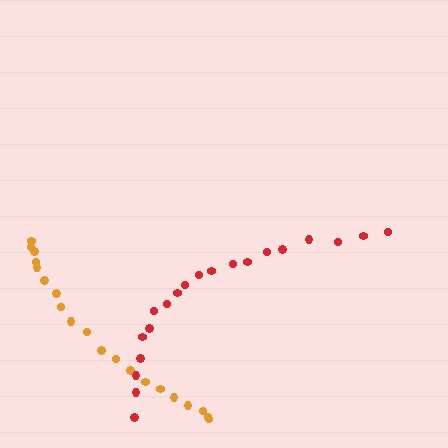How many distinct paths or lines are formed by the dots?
There are 2 distinct paths.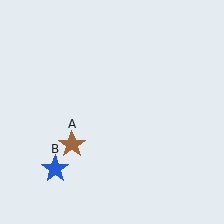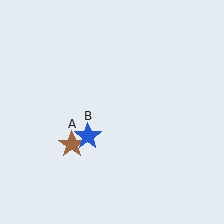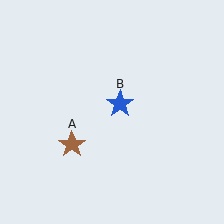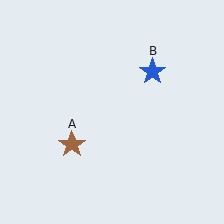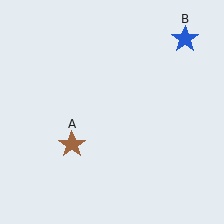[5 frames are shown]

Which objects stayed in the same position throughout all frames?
Brown star (object A) remained stationary.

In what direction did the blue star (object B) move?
The blue star (object B) moved up and to the right.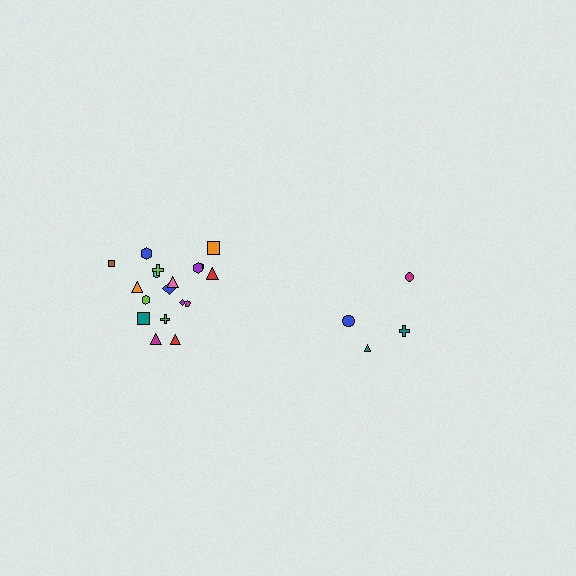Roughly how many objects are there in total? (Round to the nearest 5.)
Roughly 20 objects in total.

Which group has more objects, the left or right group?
The left group.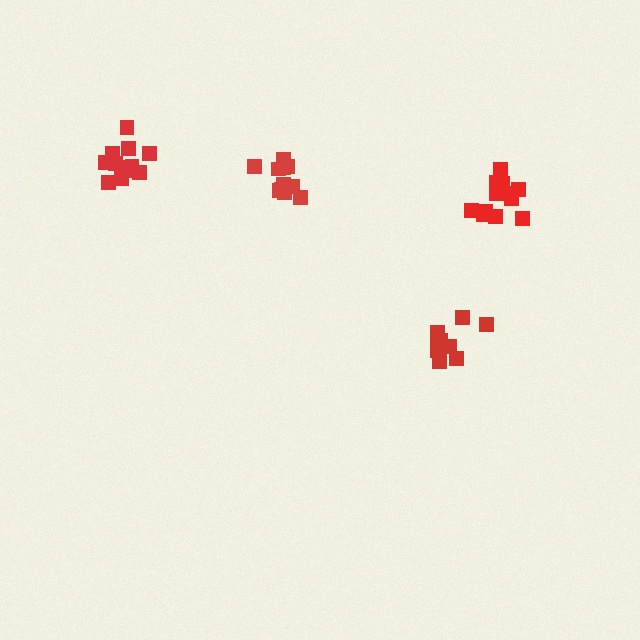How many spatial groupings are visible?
There are 4 spatial groupings.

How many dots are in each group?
Group 1: 12 dots, Group 2: 9 dots, Group 3: 13 dots, Group 4: 13 dots (47 total).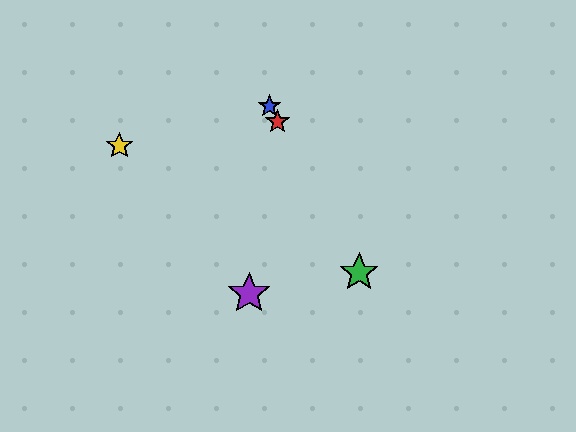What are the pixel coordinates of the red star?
The red star is at (277, 122).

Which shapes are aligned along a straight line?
The red star, the blue star, the green star are aligned along a straight line.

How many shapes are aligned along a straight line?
3 shapes (the red star, the blue star, the green star) are aligned along a straight line.